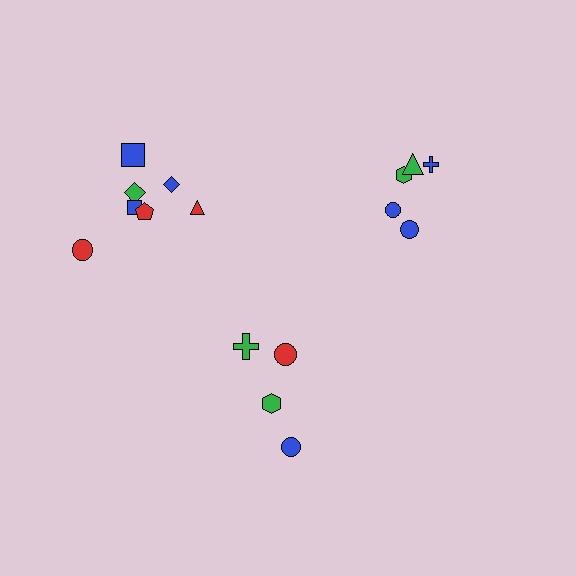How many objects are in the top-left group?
There are 7 objects.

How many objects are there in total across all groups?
There are 16 objects.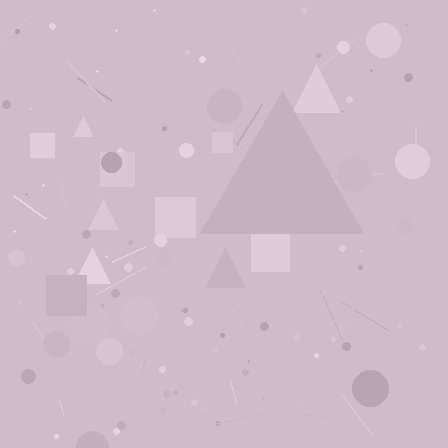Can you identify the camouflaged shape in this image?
The camouflaged shape is a triangle.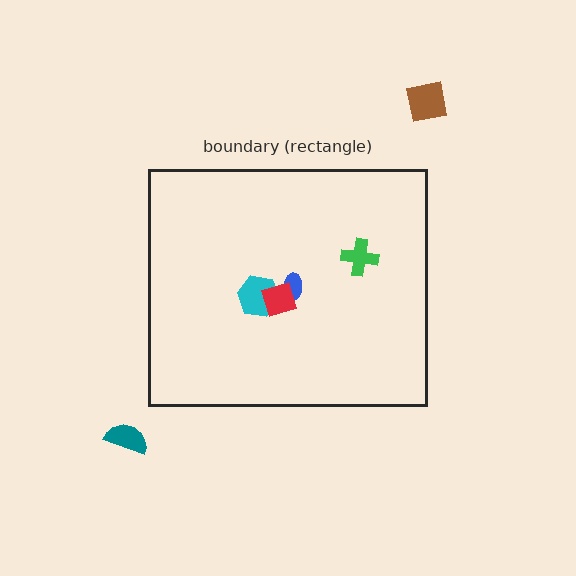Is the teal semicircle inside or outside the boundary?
Outside.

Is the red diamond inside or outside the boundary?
Inside.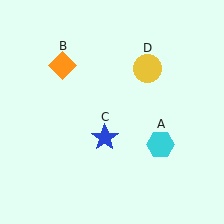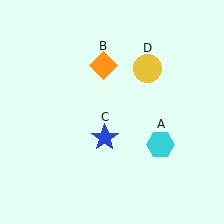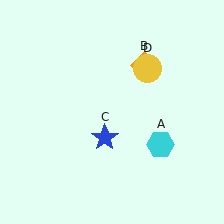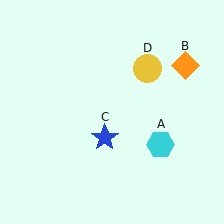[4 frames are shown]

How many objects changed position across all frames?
1 object changed position: orange diamond (object B).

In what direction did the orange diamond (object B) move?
The orange diamond (object B) moved right.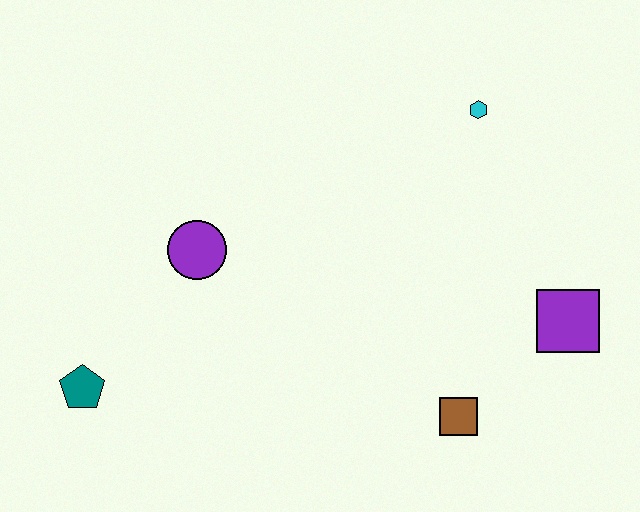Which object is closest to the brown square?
The purple square is closest to the brown square.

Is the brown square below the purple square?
Yes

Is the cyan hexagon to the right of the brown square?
Yes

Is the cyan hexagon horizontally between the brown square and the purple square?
Yes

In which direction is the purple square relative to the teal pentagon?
The purple square is to the right of the teal pentagon.